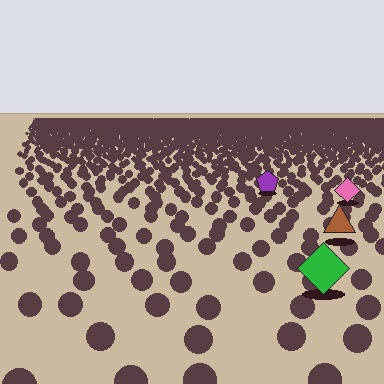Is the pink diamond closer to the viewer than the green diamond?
No. The green diamond is closer — you can tell from the texture gradient: the ground texture is coarser near it.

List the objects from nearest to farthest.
From nearest to farthest: the green diamond, the brown triangle, the pink diamond, the purple pentagon.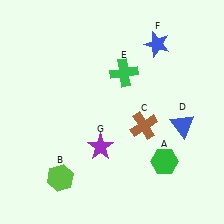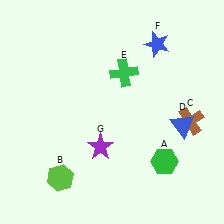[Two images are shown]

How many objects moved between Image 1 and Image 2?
1 object moved between the two images.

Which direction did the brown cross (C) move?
The brown cross (C) moved right.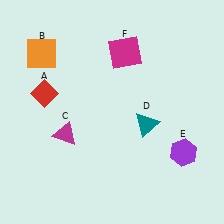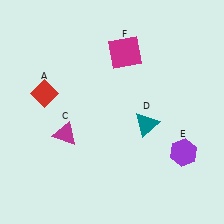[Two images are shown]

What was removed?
The orange square (B) was removed in Image 2.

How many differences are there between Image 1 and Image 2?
There is 1 difference between the two images.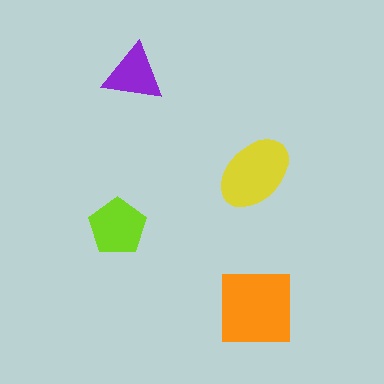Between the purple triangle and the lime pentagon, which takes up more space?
The lime pentagon.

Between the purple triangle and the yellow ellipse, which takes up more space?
The yellow ellipse.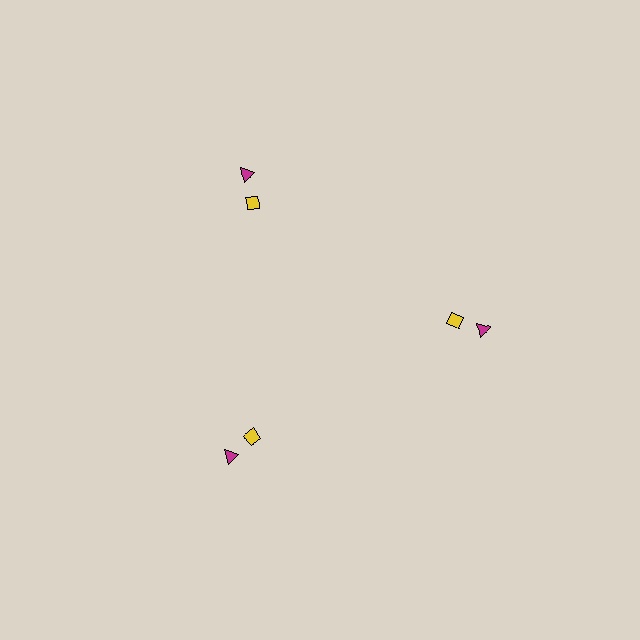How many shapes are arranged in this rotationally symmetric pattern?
There are 6 shapes, arranged in 3 groups of 2.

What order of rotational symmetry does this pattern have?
This pattern has 3-fold rotational symmetry.